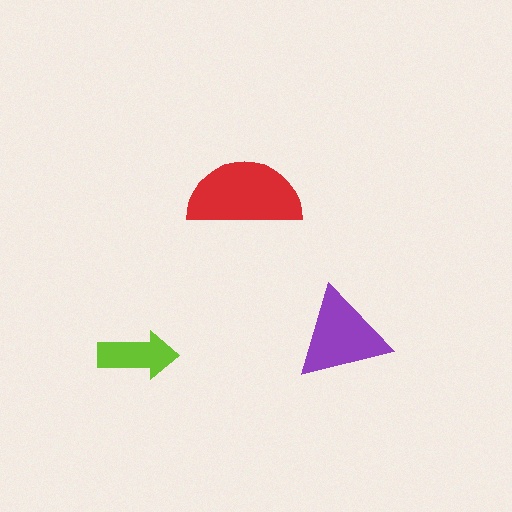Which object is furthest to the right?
The purple triangle is rightmost.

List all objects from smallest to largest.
The lime arrow, the purple triangle, the red semicircle.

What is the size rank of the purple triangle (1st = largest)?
2nd.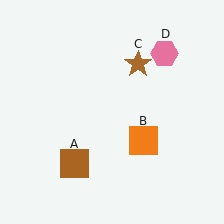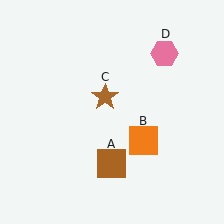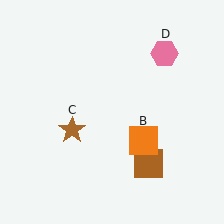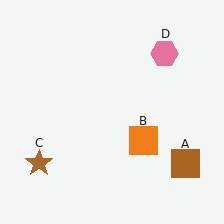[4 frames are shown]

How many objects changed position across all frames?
2 objects changed position: brown square (object A), brown star (object C).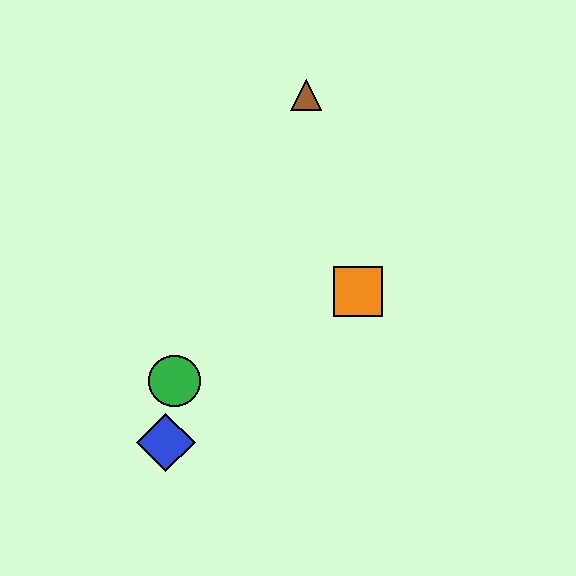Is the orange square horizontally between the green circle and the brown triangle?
No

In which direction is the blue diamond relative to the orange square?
The blue diamond is to the left of the orange square.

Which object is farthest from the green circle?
The brown triangle is farthest from the green circle.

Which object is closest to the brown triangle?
The orange square is closest to the brown triangle.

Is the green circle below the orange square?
Yes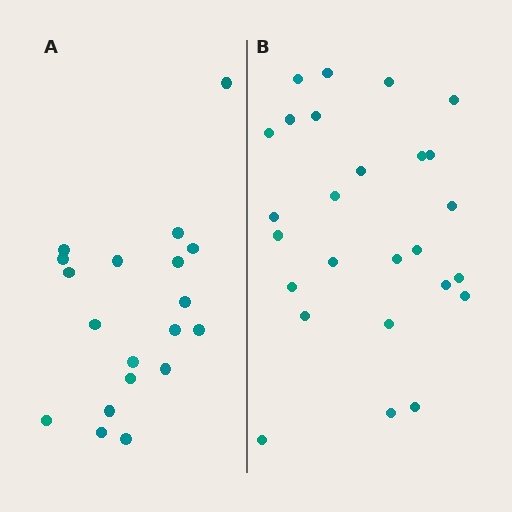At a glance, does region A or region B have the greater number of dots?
Region B (the right region) has more dots.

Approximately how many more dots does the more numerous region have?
Region B has roughly 8 or so more dots than region A.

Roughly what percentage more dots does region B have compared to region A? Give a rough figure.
About 35% more.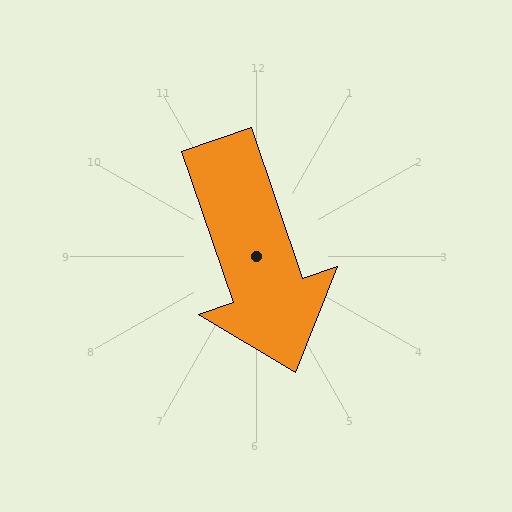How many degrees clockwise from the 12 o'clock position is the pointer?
Approximately 161 degrees.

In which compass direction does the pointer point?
South.